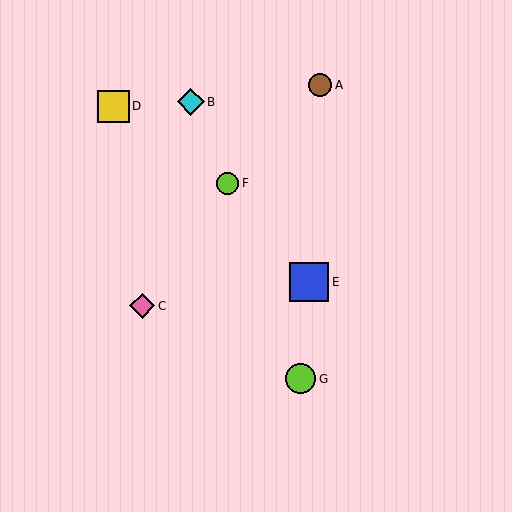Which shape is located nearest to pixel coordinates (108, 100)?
The yellow square (labeled D) at (113, 106) is nearest to that location.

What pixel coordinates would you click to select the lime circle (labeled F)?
Click at (228, 183) to select the lime circle F.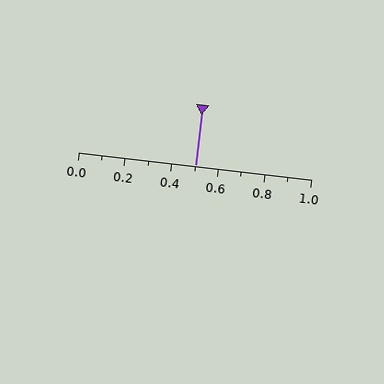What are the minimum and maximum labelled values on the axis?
The axis runs from 0.0 to 1.0.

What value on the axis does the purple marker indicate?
The marker indicates approximately 0.5.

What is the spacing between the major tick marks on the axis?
The major ticks are spaced 0.2 apart.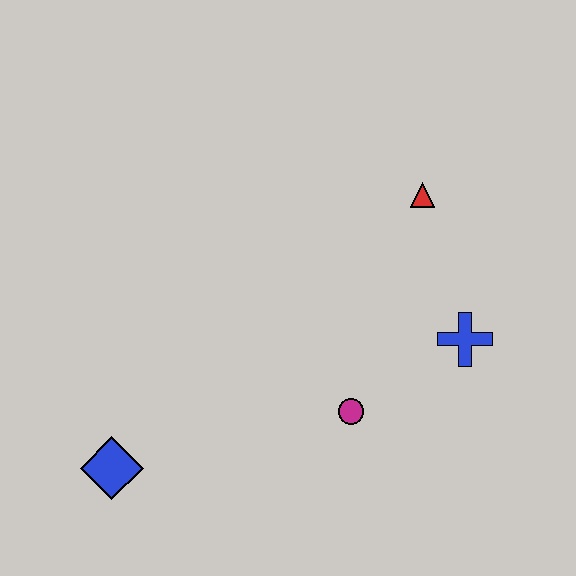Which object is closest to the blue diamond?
The magenta circle is closest to the blue diamond.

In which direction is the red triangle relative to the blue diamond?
The red triangle is to the right of the blue diamond.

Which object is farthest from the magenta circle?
The blue diamond is farthest from the magenta circle.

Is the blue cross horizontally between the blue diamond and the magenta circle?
No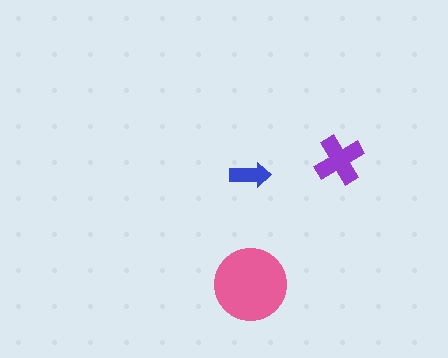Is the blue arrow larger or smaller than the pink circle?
Smaller.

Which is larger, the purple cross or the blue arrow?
The purple cross.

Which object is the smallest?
The blue arrow.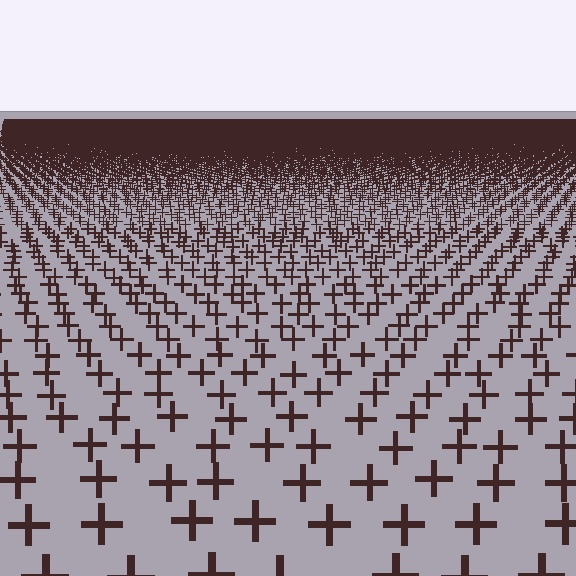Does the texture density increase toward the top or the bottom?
Density increases toward the top.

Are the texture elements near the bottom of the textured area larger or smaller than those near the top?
Larger. Near the bottom, elements are closer to the viewer and appear at a bigger on-screen size.